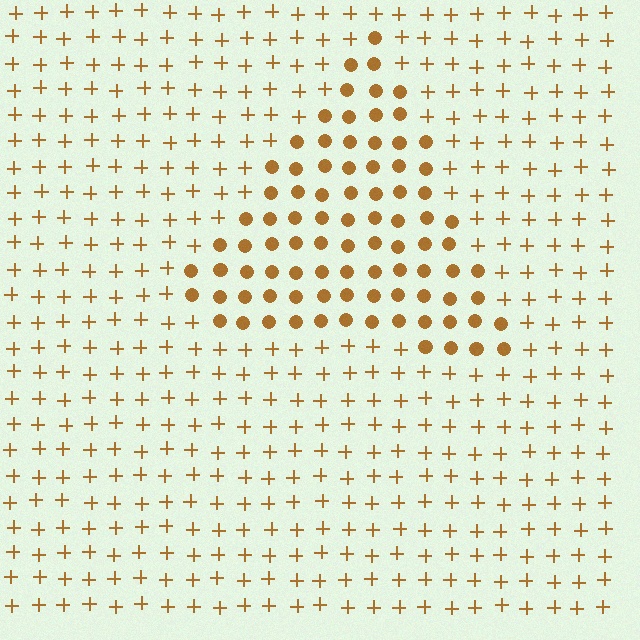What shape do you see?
I see a triangle.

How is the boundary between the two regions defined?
The boundary is defined by a change in element shape: circles inside vs. plus signs outside. All elements share the same color and spacing.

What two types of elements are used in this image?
The image uses circles inside the triangle region and plus signs outside it.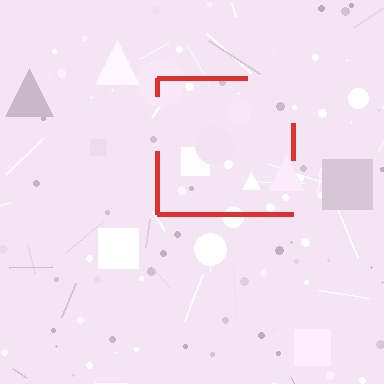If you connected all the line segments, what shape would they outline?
They would outline a square.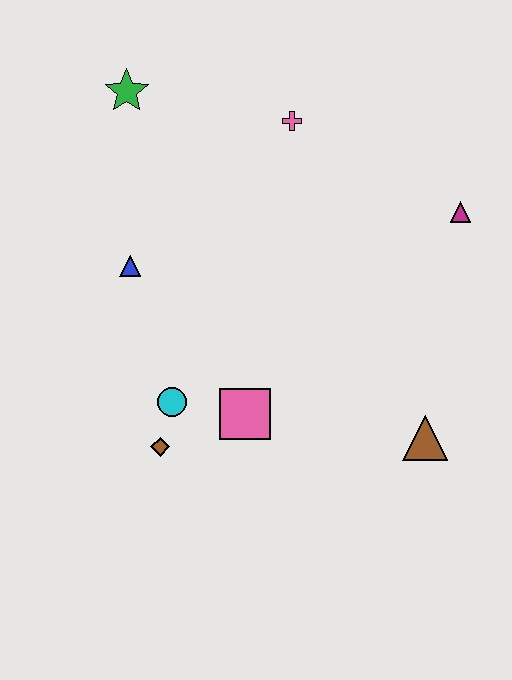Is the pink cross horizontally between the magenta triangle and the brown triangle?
No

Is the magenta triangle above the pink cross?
No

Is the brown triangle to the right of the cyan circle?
Yes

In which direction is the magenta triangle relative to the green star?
The magenta triangle is to the right of the green star.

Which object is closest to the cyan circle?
The brown diamond is closest to the cyan circle.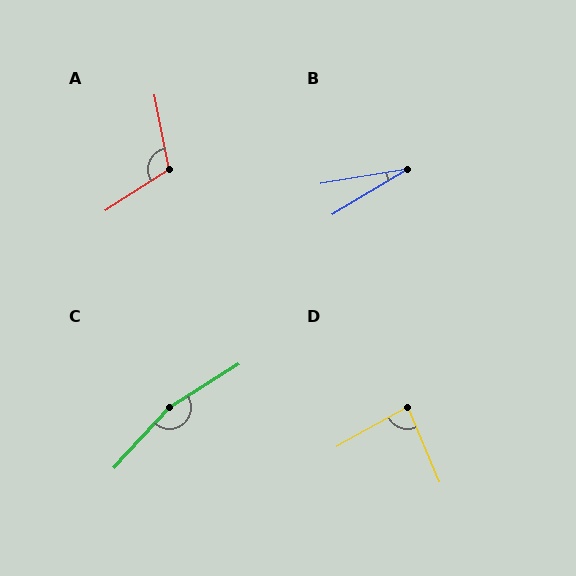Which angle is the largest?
C, at approximately 165 degrees.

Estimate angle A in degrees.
Approximately 112 degrees.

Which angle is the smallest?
B, at approximately 22 degrees.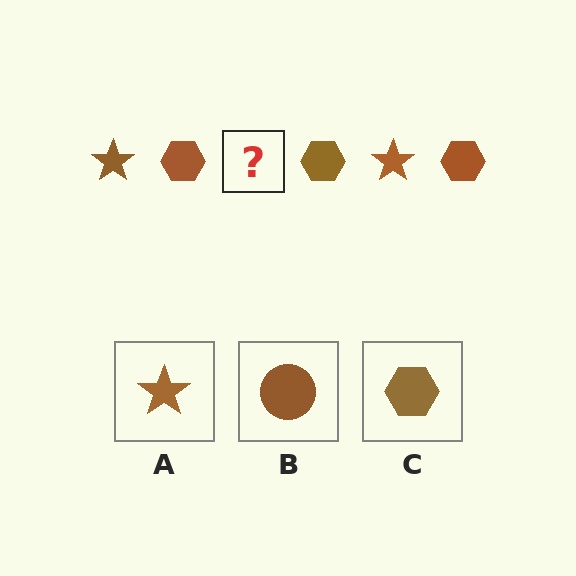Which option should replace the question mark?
Option A.